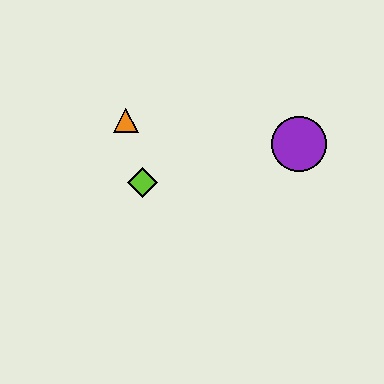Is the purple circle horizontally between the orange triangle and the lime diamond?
No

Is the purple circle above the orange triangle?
No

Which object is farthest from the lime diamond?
The purple circle is farthest from the lime diamond.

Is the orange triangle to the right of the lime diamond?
No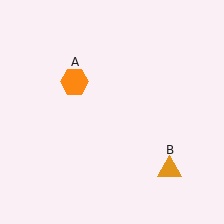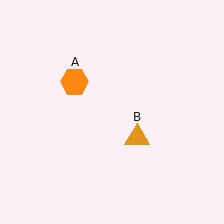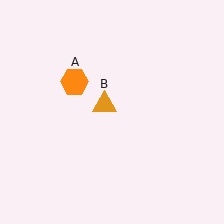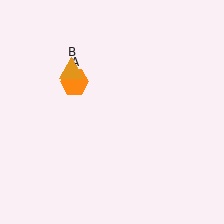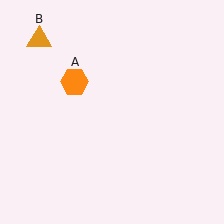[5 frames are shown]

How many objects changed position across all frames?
1 object changed position: orange triangle (object B).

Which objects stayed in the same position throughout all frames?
Orange hexagon (object A) remained stationary.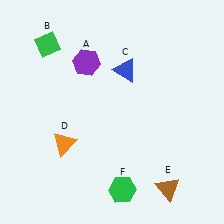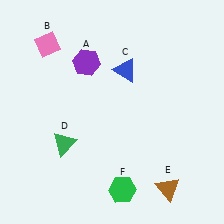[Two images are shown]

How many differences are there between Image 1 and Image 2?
There are 2 differences between the two images.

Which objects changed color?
B changed from green to pink. D changed from orange to green.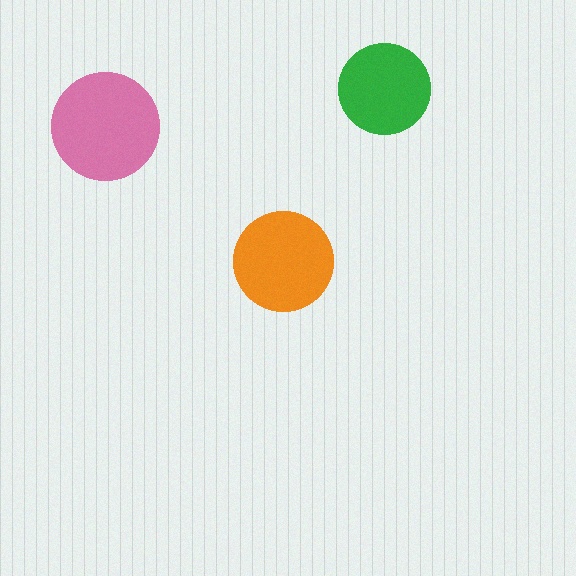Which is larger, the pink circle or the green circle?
The pink one.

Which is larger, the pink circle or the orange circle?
The pink one.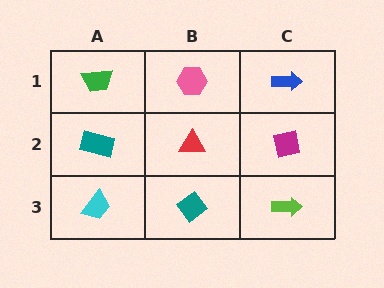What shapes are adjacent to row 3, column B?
A red triangle (row 2, column B), a cyan trapezoid (row 3, column A), a lime arrow (row 3, column C).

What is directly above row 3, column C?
A magenta square.